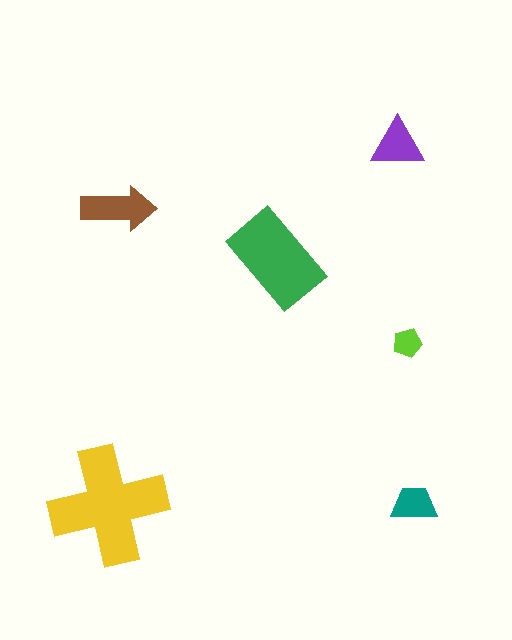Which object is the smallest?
The lime pentagon.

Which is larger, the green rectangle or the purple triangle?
The green rectangle.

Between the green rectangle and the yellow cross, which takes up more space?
The yellow cross.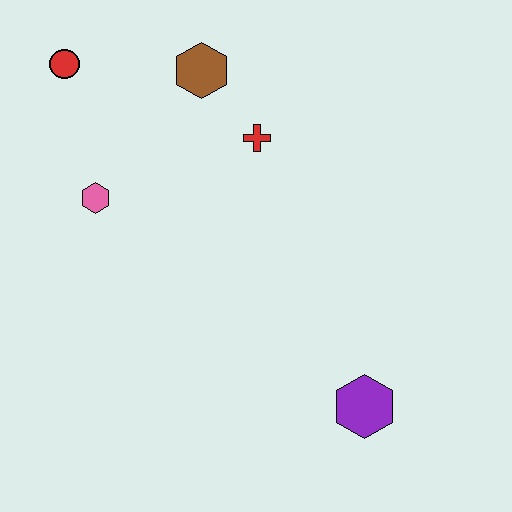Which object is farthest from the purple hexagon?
The red circle is farthest from the purple hexagon.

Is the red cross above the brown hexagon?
No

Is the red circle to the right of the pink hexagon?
No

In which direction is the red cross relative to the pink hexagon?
The red cross is to the right of the pink hexagon.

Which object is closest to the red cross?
The brown hexagon is closest to the red cross.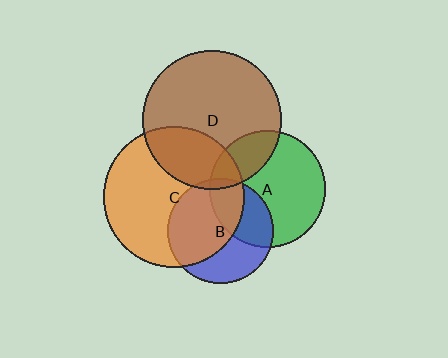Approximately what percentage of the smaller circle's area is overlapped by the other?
Approximately 25%.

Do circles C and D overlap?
Yes.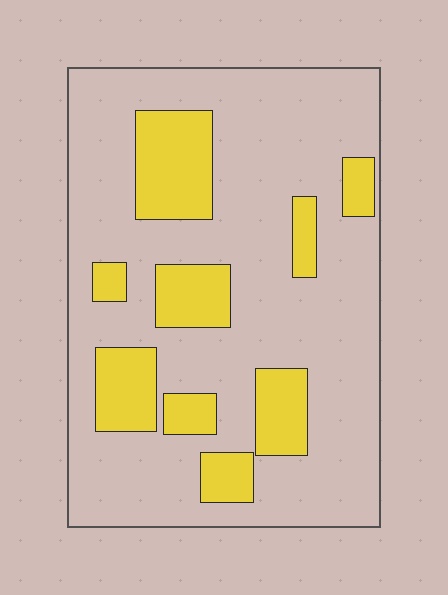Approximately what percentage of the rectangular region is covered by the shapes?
Approximately 25%.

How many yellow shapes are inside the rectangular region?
9.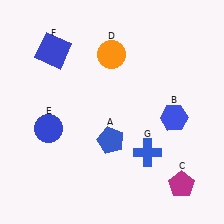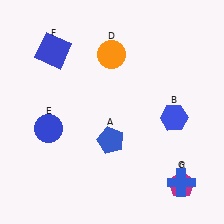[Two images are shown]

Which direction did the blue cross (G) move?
The blue cross (G) moved right.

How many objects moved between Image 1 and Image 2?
1 object moved between the two images.